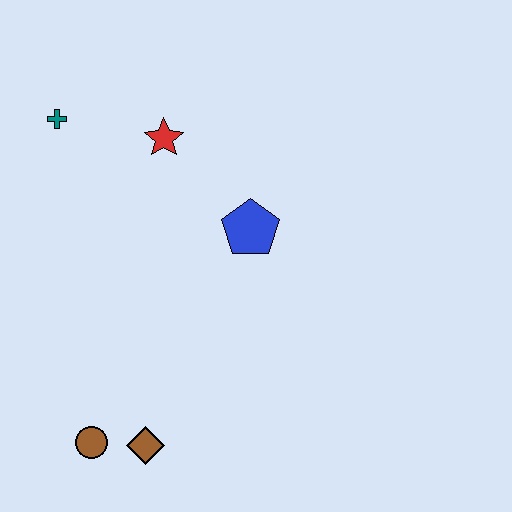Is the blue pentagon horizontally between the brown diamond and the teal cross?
No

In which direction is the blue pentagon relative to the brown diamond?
The blue pentagon is above the brown diamond.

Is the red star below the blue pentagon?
No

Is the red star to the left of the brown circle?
No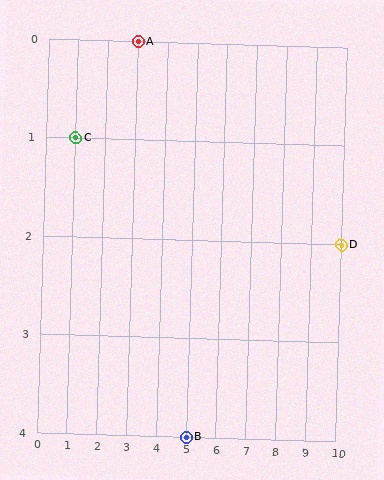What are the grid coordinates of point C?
Point C is at grid coordinates (1, 1).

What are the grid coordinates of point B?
Point B is at grid coordinates (5, 4).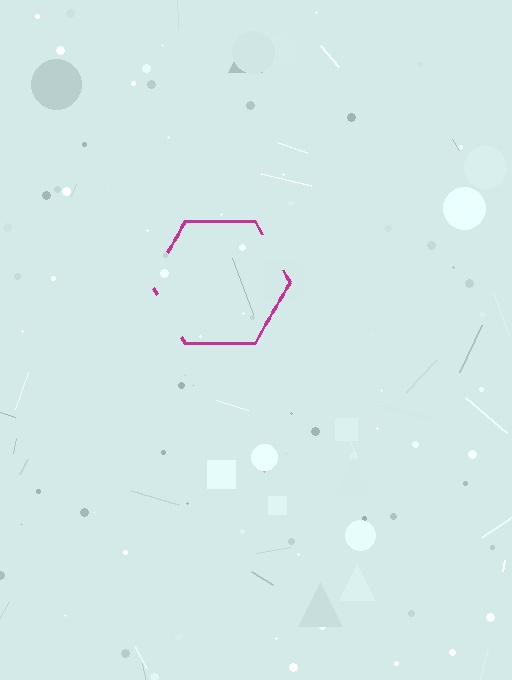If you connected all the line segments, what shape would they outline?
They would outline a hexagon.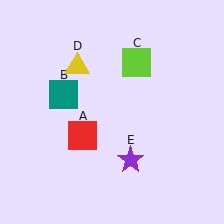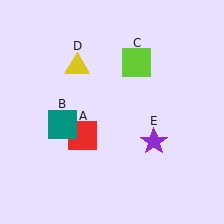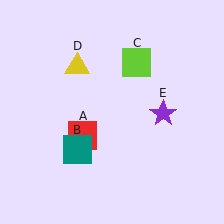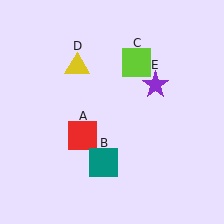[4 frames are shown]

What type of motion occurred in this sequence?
The teal square (object B), purple star (object E) rotated counterclockwise around the center of the scene.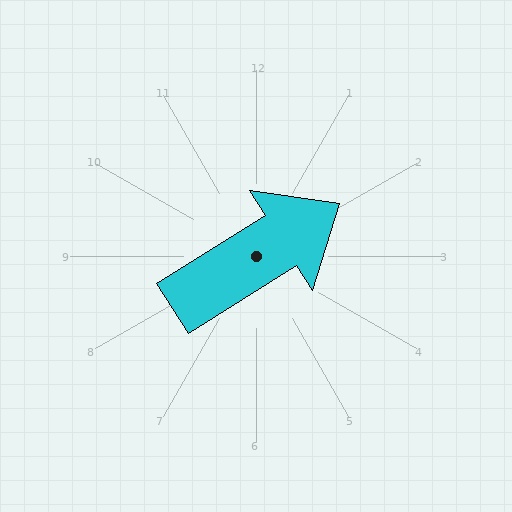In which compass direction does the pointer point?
Northeast.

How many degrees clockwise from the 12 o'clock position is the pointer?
Approximately 58 degrees.